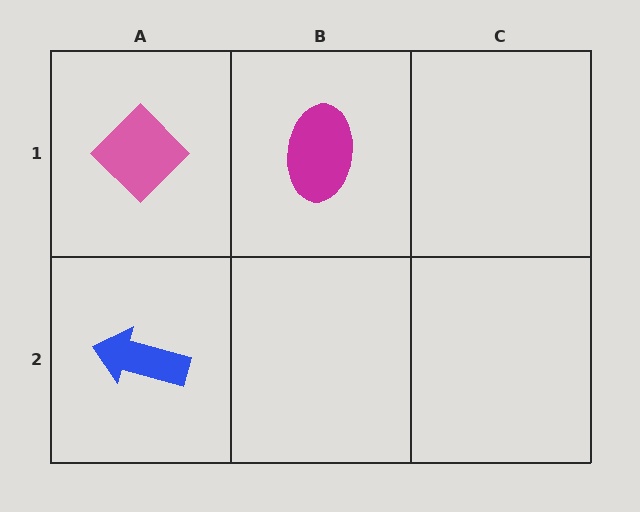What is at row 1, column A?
A pink diamond.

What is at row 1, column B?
A magenta ellipse.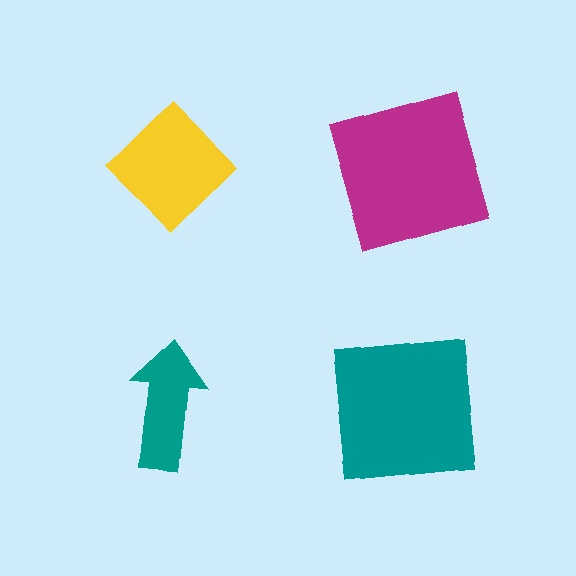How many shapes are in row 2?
2 shapes.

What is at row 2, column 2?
A teal square.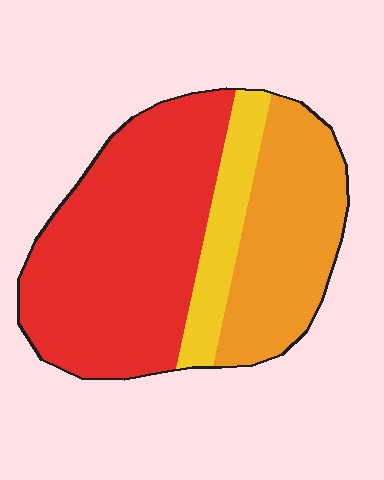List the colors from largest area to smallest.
From largest to smallest: red, orange, yellow.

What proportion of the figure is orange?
Orange takes up about one third (1/3) of the figure.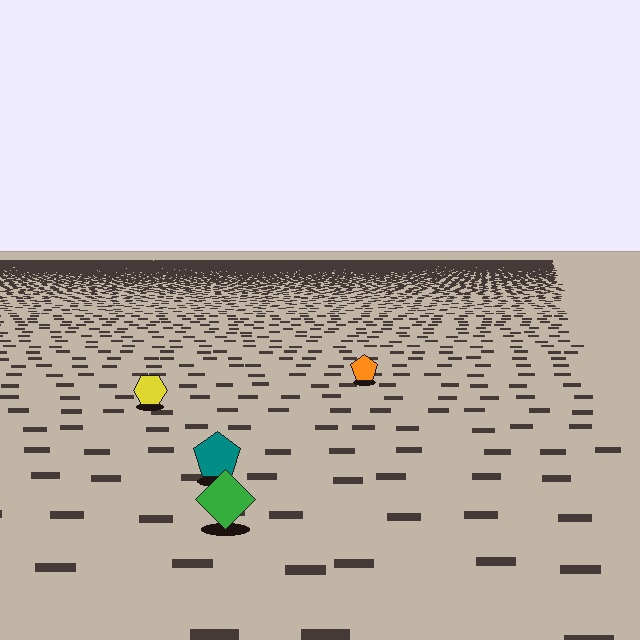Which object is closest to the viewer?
The green diamond is closest. The texture marks near it are larger and more spread out.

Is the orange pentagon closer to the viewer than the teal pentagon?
No. The teal pentagon is closer — you can tell from the texture gradient: the ground texture is coarser near it.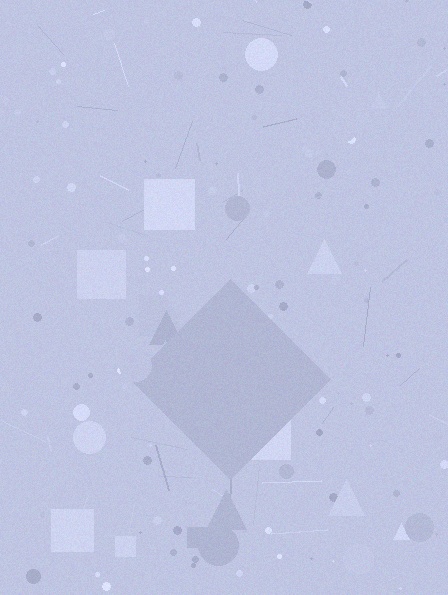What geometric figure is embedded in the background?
A diamond is embedded in the background.